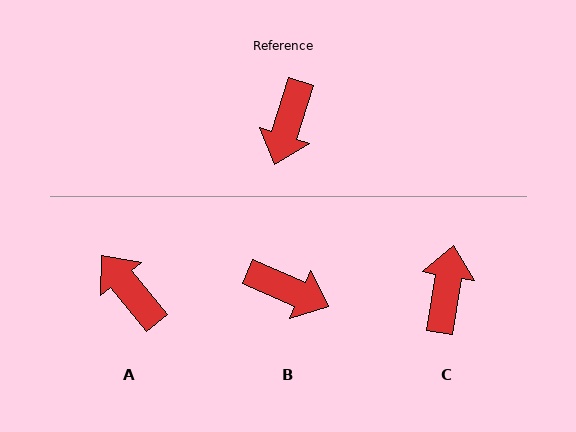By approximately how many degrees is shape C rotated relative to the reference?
Approximately 172 degrees clockwise.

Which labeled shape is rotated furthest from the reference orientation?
C, about 172 degrees away.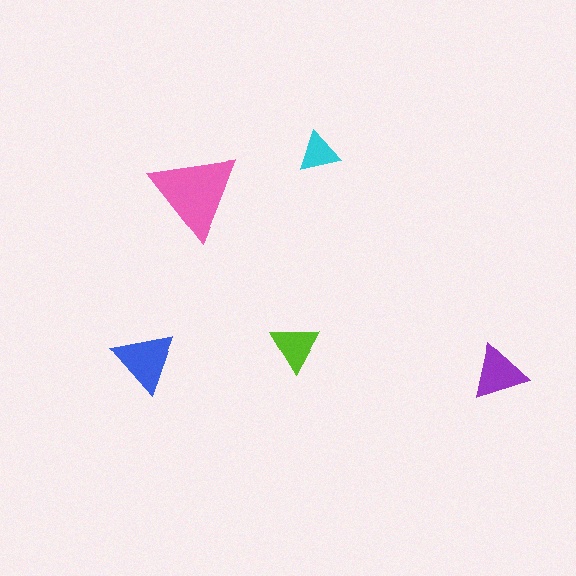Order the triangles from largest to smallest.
the pink one, the blue one, the purple one, the lime one, the cyan one.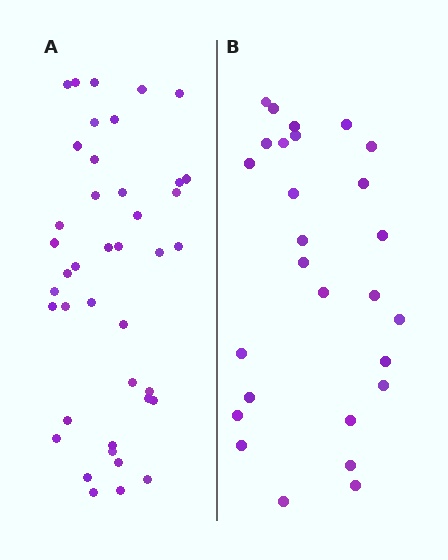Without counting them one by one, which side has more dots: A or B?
Region A (the left region) has more dots.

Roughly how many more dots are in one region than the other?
Region A has approximately 15 more dots than region B.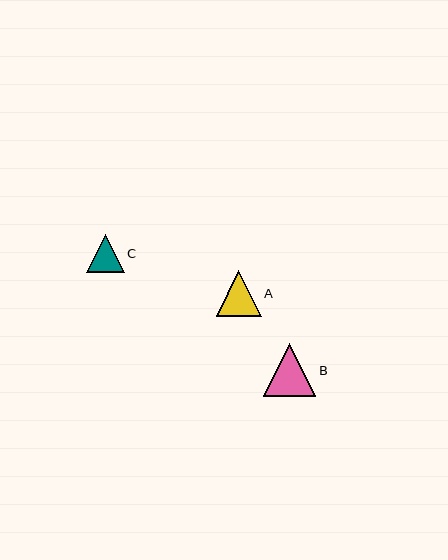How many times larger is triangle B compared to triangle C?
Triangle B is approximately 1.4 times the size of triangle C.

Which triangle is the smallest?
Triangle C is the smallest with a size of approximately 38 pixels.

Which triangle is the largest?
Triangle B is the largest with a size of approximately 52 pixels.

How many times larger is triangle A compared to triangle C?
Triangle A is approximately 1.2 times the size of triangle C.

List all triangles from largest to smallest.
From largest to smallest: B, A, C.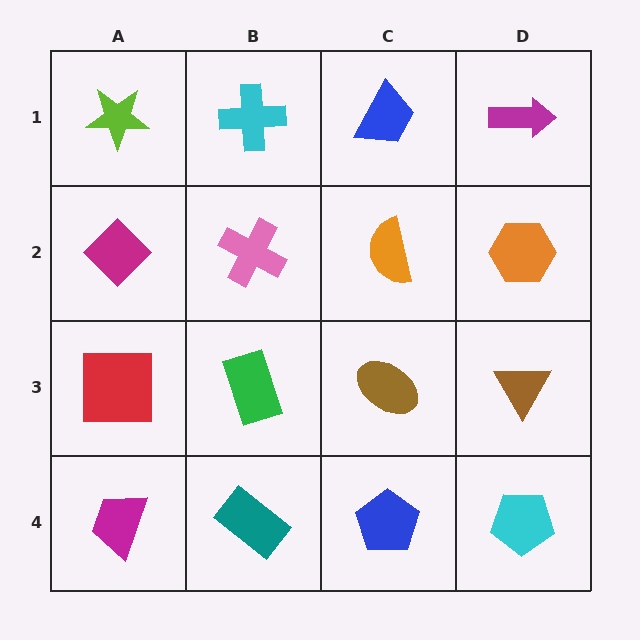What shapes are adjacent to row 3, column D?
An orange hexagon (row 2, column D), a cyan pentagon (row 4, column D), a brown ellipse (row 3, column C).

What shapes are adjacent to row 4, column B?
A green rectangle (row 3, column B), a magenta trapezoid (row 4, column A), a blue pentagon (row 4, column C).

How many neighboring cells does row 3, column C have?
4.